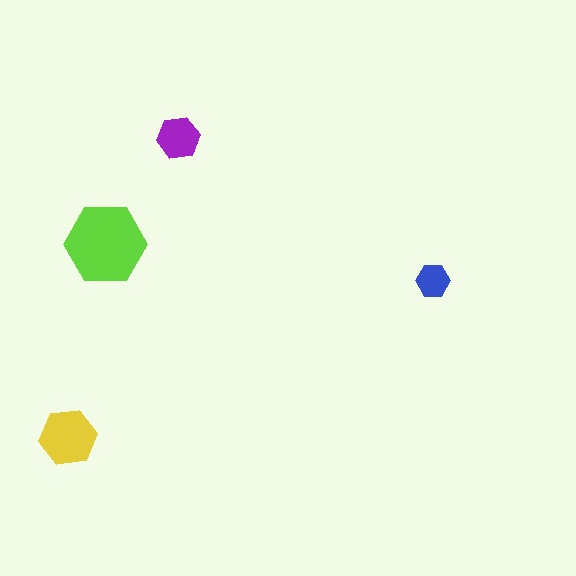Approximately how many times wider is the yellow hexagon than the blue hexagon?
About 1.5 times wider.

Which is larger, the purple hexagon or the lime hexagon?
The lime one.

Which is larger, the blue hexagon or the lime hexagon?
The lime one.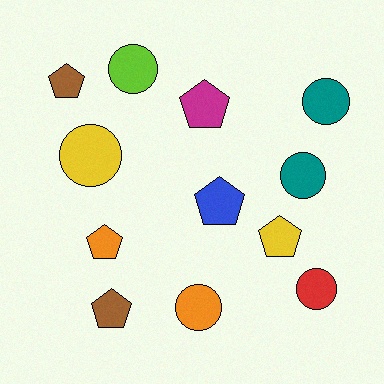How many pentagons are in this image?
There are 6 pentagons.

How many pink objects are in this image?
There are no pink objects.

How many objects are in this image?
There are 12 objects.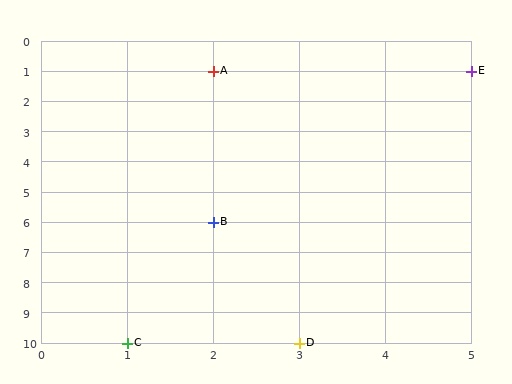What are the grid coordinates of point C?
Point C is at grid coordinates (1, 10).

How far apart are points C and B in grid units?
Points C and B are 1 column and 4 rows apart (about 4.1 grid units diagonally).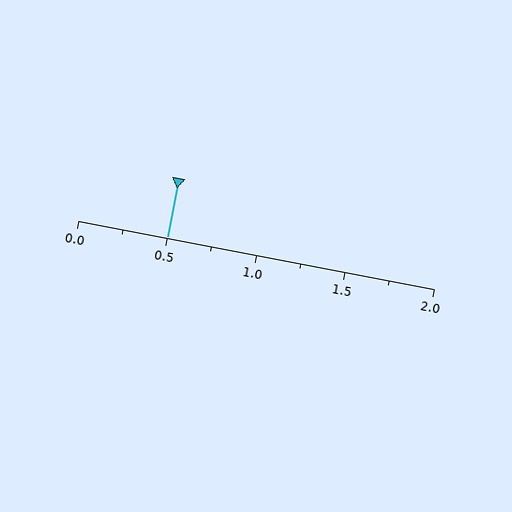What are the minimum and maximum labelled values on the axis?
The axis runs from 0.0 to 2.0.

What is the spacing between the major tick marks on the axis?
The major ticks are spaced 0.5 apart.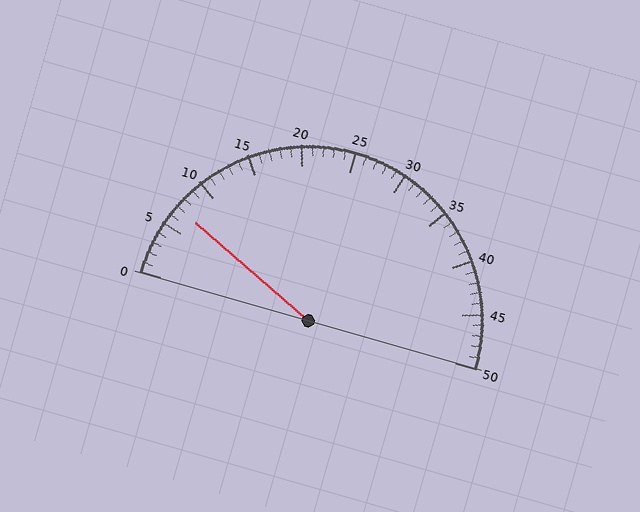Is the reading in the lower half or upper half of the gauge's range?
The reading is in the lower half of the range (0 to 50).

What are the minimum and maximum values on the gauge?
The gauge ranges from 0 to 50.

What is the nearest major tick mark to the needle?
The nearest major tick mark is 5.